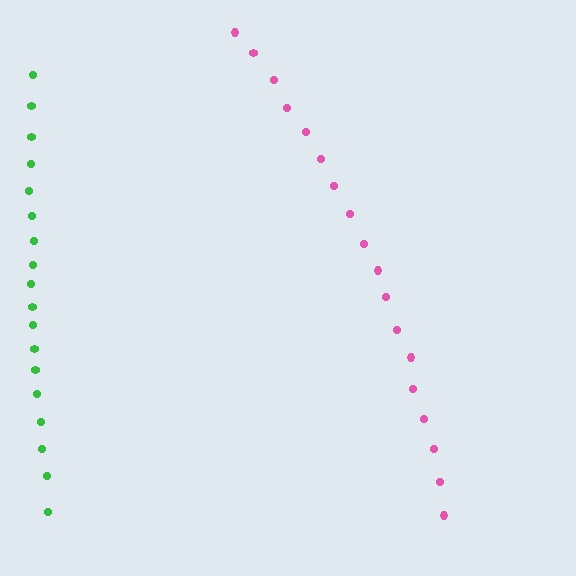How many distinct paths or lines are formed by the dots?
There are 2 distinct paths.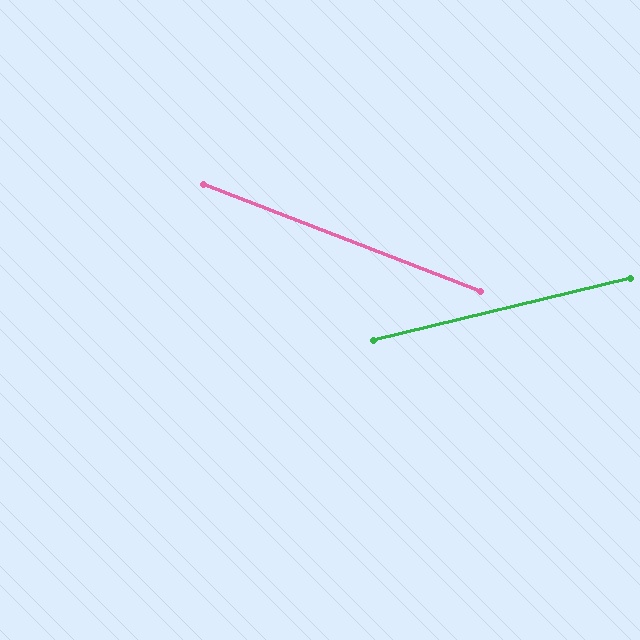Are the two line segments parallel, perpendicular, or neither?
Neither parallel nor perpendicular — they differ by about 35°.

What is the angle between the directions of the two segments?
Approximately 35 degrees.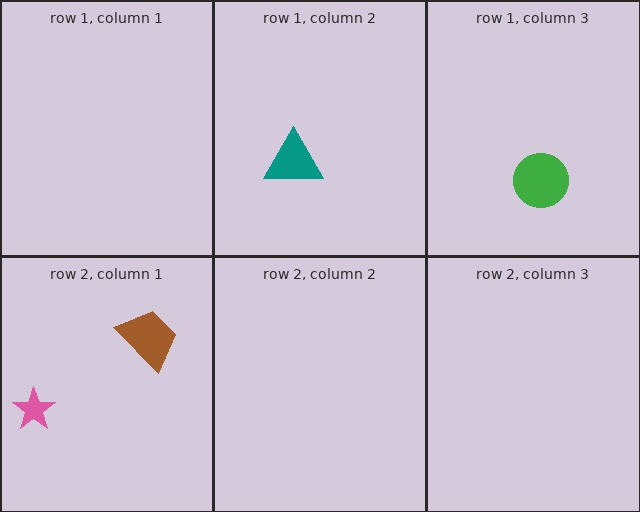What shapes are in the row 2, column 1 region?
The brown trapezoid, the pink star.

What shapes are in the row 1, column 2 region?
The teal triangle.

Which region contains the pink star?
The row 2, column 1 region.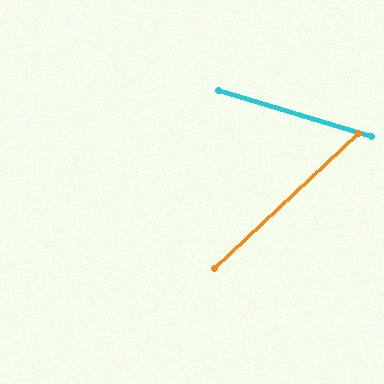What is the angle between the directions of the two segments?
Approximately 60 degrees.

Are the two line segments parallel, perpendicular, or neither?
Neither parallel nor perpendicular — they differ by about 60°.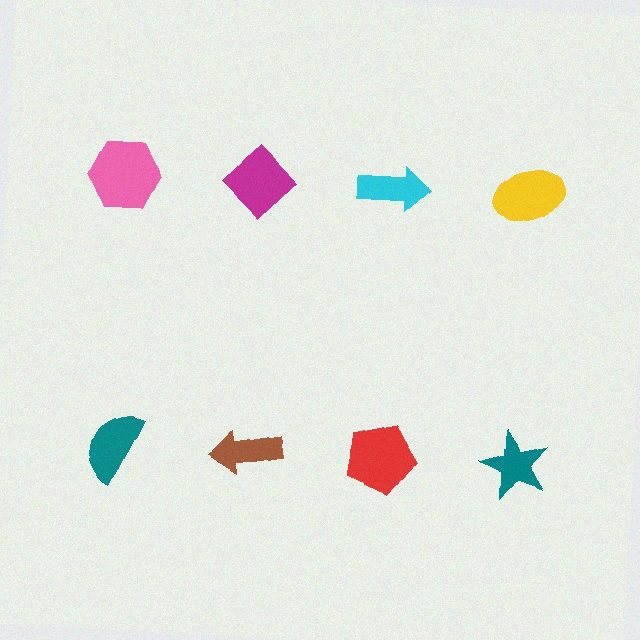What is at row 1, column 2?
A magenta diamond.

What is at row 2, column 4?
A teal star.